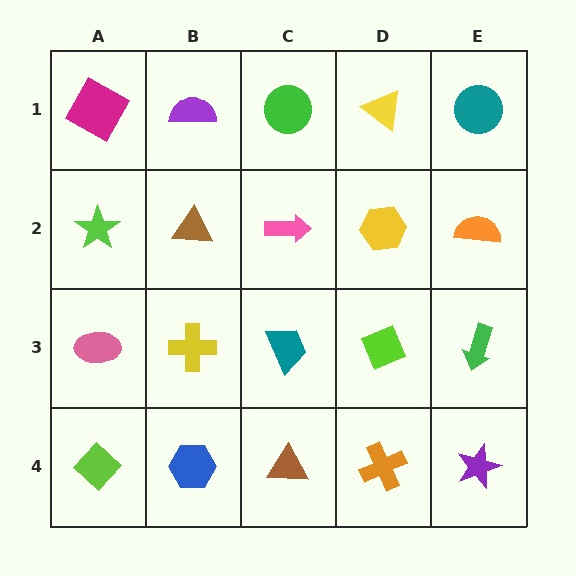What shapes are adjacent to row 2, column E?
A teal circle (row 1, column E), a green arrow (row 3, column E), a yellow hexagon (row 2, column D).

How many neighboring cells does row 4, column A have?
2.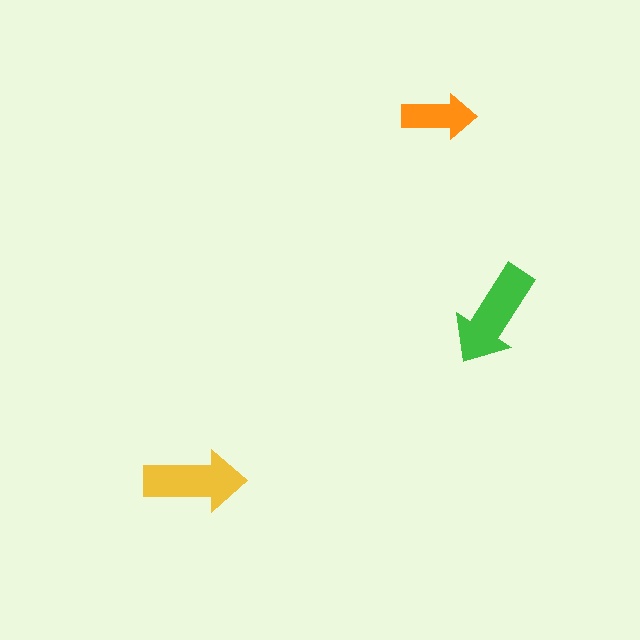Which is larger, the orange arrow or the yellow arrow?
The yellow one.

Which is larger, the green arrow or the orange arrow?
The green one.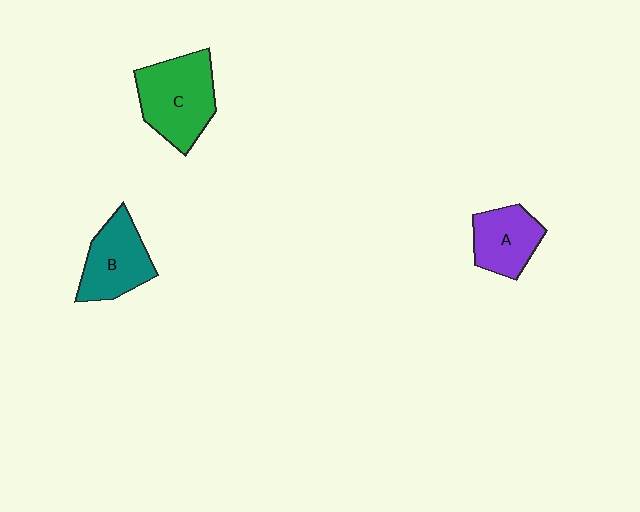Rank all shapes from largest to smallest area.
From largest to smallest: C (green), B (teal), A (purple).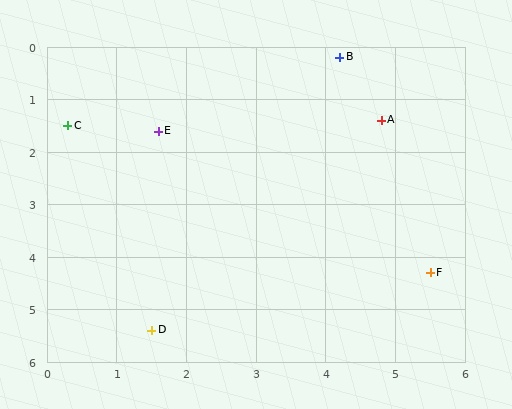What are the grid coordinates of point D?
Point D is at approximately (1.5, 5.4).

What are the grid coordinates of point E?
Point E is at approximately (1.6, 1.6).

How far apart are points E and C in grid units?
Points E and C are about 1.3 grid units apart.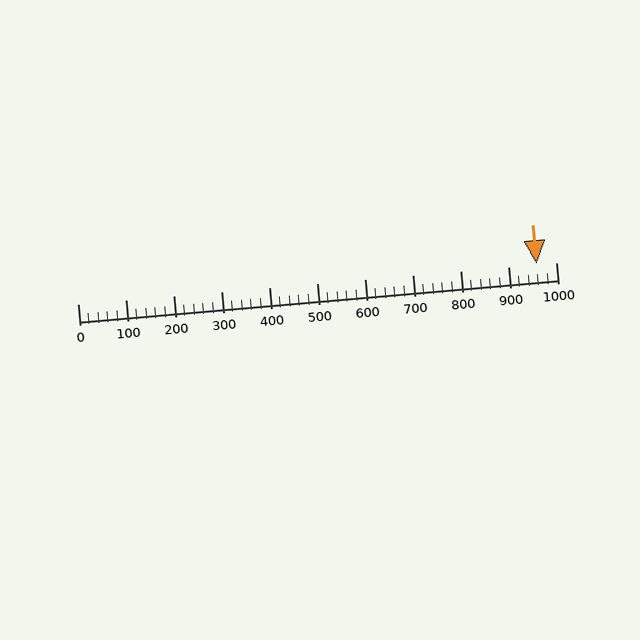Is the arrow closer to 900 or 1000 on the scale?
The arrow is closer to 1000.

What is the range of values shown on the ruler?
The ruler shows values from 0 to 1000.